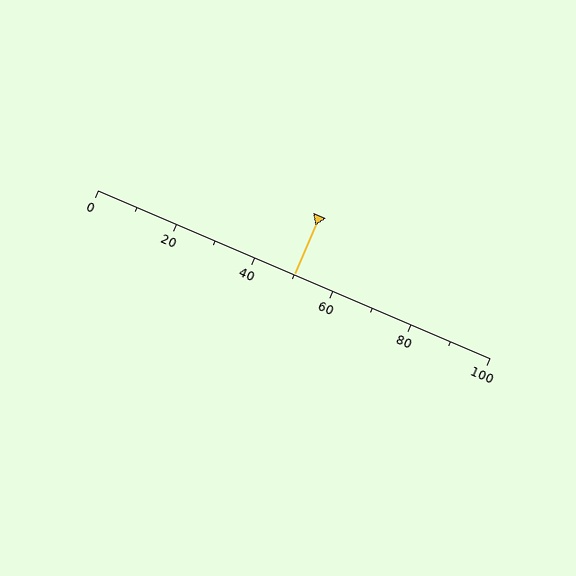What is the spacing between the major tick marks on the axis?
The major ticks are spaced 20 apart.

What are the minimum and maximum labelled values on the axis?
The axis runs from 0 to 100.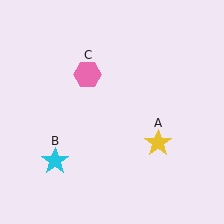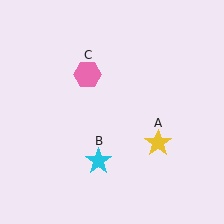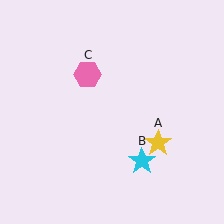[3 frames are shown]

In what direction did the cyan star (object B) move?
The cyan star (object B) moved right.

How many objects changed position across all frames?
1 object changed position: cyan star (object B).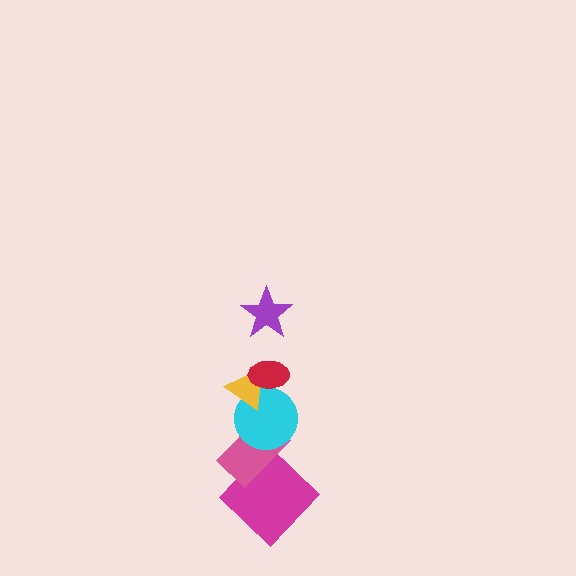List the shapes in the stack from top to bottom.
From top to bottom: the purple star, the red ellipse, the yellow triangle, the cyan circle, the pink rectangle, the magenta diamond.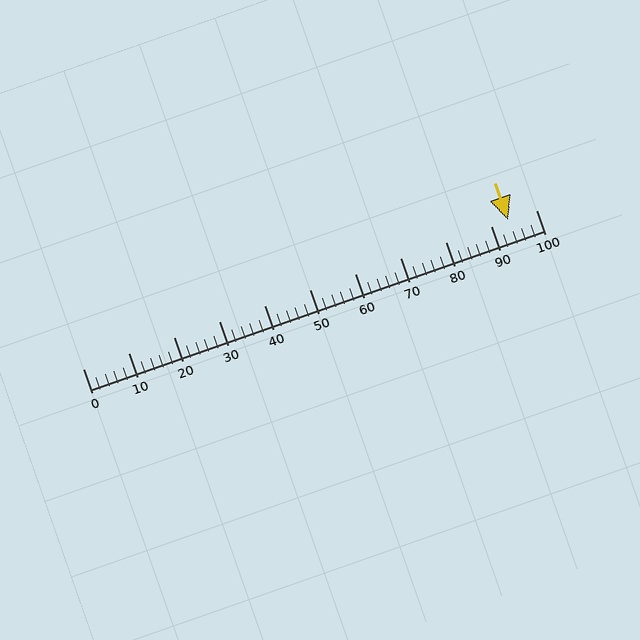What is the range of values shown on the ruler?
The ruler shows values from 0 to 100.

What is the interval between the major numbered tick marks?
The major tick marks are spaced 10 units apart.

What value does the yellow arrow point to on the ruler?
The yellow arrow points to approximately 94.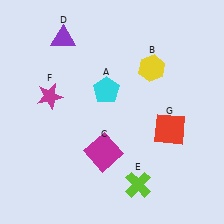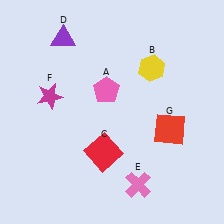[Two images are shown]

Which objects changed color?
A changed from cyan to pink. C changed from magenta to red. E changed from lime to pink.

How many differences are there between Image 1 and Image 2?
There are 3 differences between the two images.